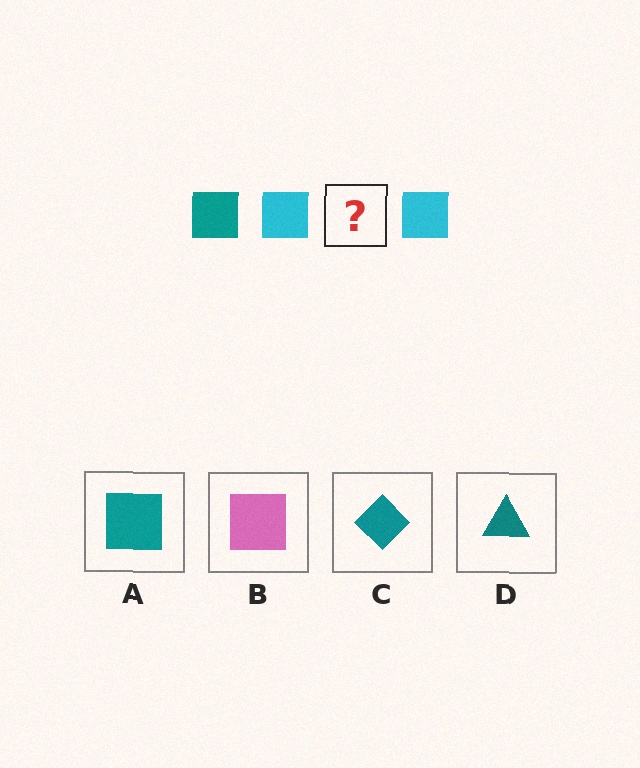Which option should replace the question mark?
Option A.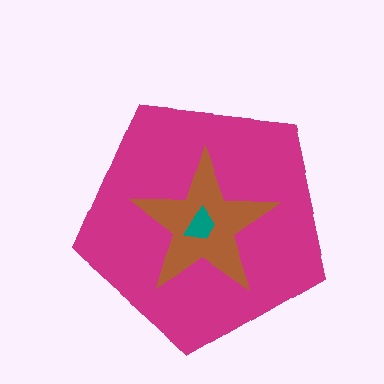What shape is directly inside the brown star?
The teal trapezoid.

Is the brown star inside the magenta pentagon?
Yes.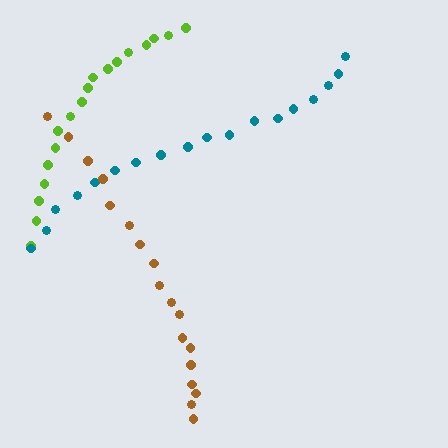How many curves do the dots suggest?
There are 3 distinct paths.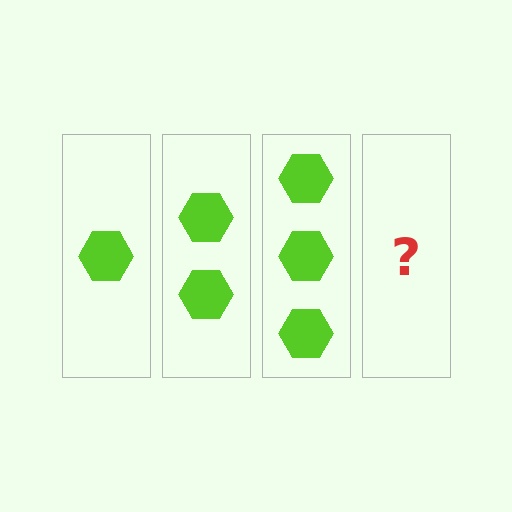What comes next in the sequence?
The next element should be 4 hexagons.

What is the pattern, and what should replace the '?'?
The pattern is that each step adds one more hexagon. The '?' should be 4 hexagons.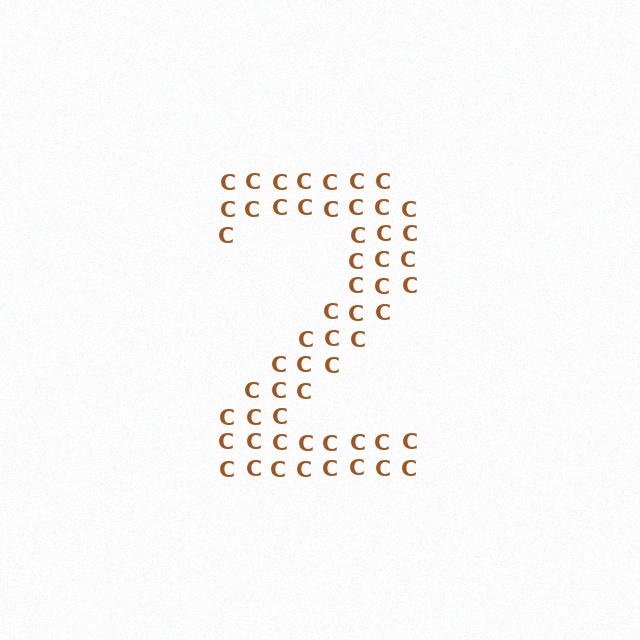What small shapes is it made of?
It is made of small letter C's.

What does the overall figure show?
The overall figure shows the digit 2.